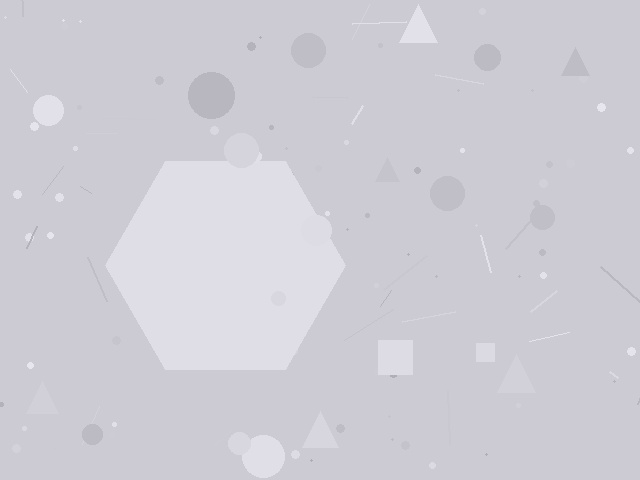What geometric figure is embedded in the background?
A hexagon is embedded in the background.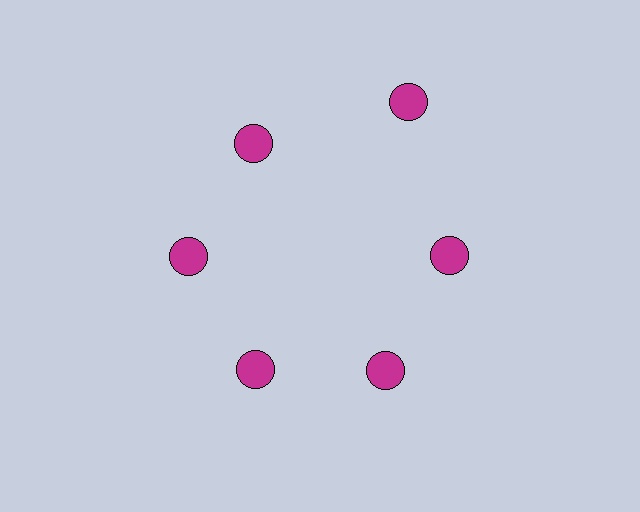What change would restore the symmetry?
The symmetry would be restored by moving it inward, back onto the ring so that all 6 circles sit at equal angles and equal distance from the center.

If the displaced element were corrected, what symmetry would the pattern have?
It would have 6-fold rotational symmetry — the pattern would map onto itself every 60 degrees.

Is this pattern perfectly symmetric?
No. The 6 magenta circles are arranged in a ring, but one element near the 1 o'clock position is pushed outward from the center, breaking the 6-fold rotational symmetry.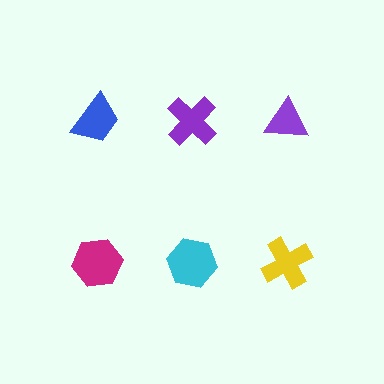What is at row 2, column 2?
A cyan hexagon.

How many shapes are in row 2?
3 shapes.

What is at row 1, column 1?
A blue trapezoid.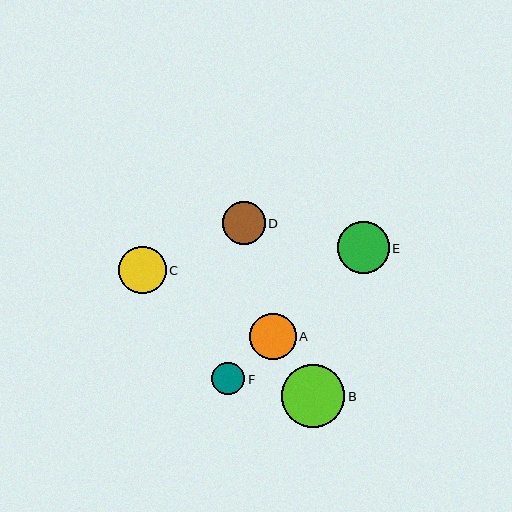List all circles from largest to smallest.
From largest to smallest: B, E, C, A, D, F.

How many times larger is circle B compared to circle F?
Circle B is approximately 1.9 times the size of circle F.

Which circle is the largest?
Circle B is the largest with a size of approximately 64 pixels.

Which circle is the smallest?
Circle F is the smallest with a size of approximately 33 pixels.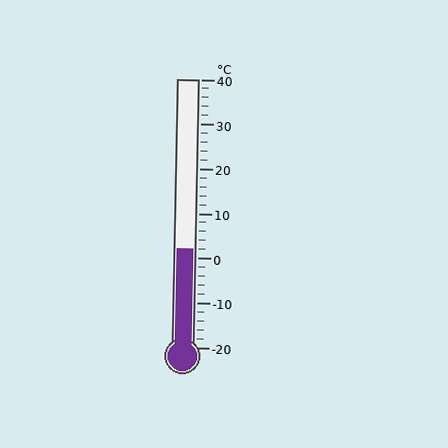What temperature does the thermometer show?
The thermometer shows approximately 2°C.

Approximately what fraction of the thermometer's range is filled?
The thermometer is filled to approximately 35% of its range.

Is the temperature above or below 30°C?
The temperature is below 30°C.